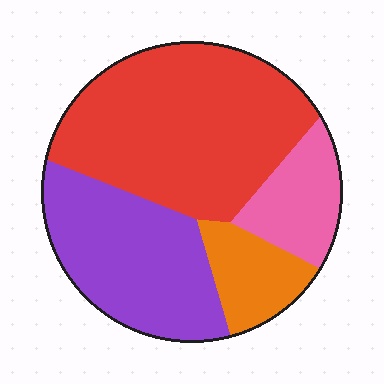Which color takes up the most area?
Red, at roughly 45%.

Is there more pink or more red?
Red.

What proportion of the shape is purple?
Purple covers about 30% of the shape.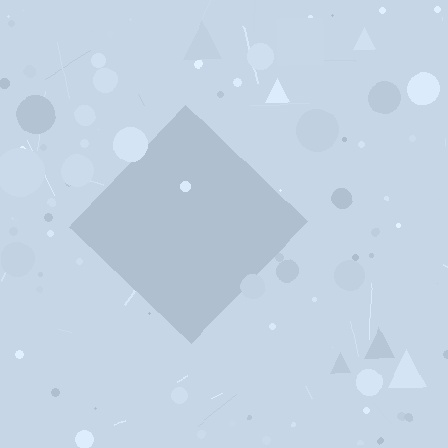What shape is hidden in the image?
A diamond is hidden in the image.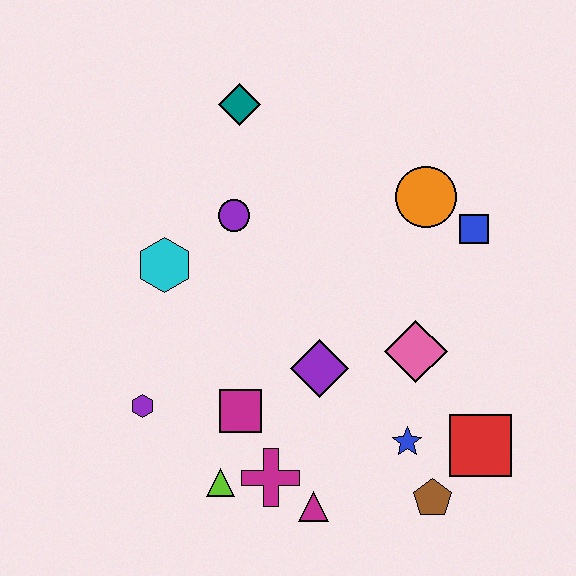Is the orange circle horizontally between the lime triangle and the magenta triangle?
No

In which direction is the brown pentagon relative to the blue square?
The brown pentagon is below the blue square.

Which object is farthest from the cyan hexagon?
The red square is farthest from the cyan hexagon.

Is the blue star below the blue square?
Yes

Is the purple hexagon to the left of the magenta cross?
Yes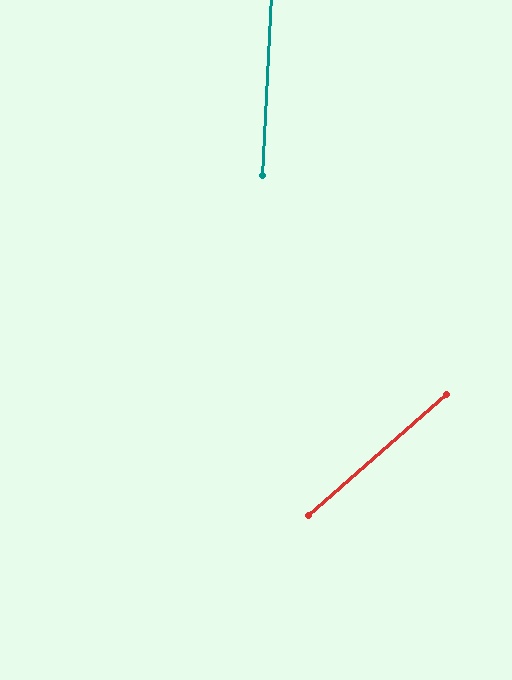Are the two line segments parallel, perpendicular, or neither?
Neither parallel nor perpendicular — they differ by about 46°.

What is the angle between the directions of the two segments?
Approximately 46 degrees.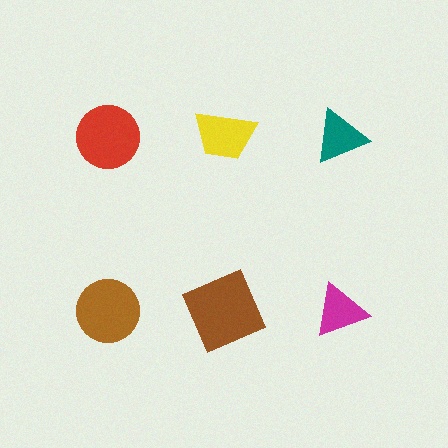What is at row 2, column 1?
A brown circle.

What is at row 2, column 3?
A magenta triangle.